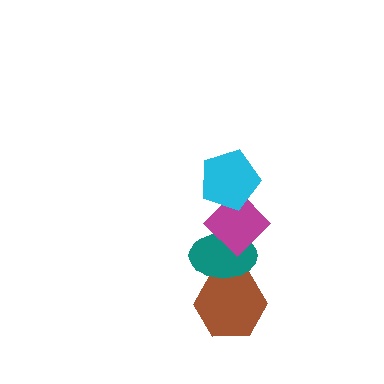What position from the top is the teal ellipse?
The teal ellipse is 3rd from the top.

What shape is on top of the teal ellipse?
The magenta diamond is on top of the teal ellipse.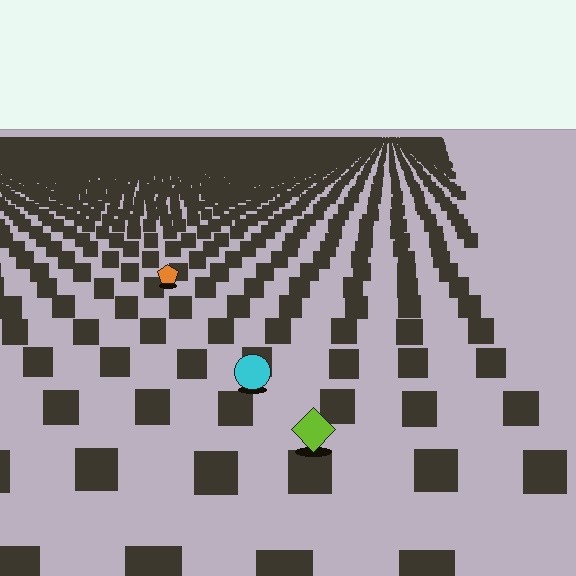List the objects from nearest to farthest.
From nearest to farthest: the lime diamond, the cyan circle, the orange pentagon.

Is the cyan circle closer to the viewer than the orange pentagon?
Yes. The cyan circle is closer — you can tell from the texture gradient: the ground texture is coarser near it.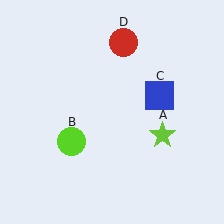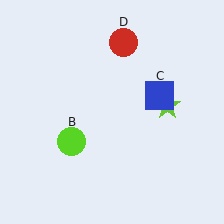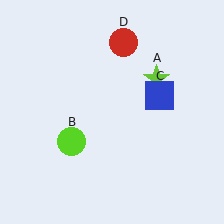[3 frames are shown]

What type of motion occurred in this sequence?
The lime star (object A) rotated counterclockwise around the center of the scene.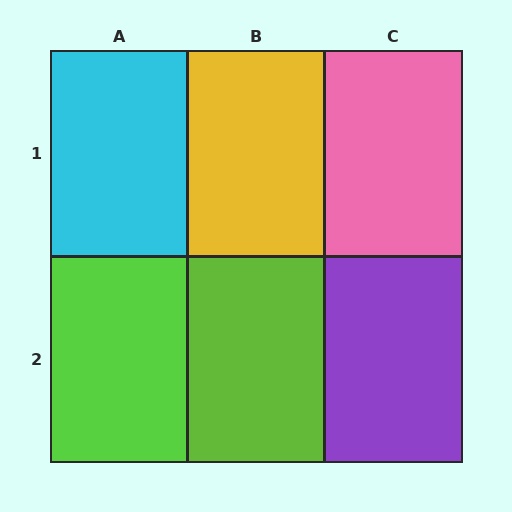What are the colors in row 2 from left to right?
Lime, lime, purple.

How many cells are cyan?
1 cell is cyan.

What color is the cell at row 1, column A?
Cyan.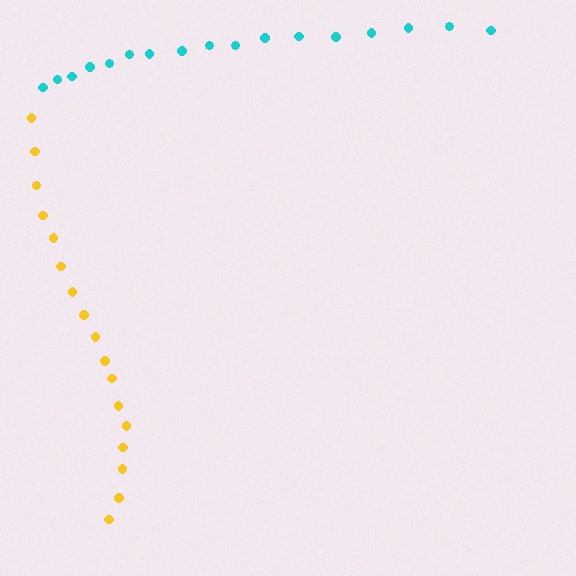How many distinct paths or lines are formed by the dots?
There are 2 distinct paths.